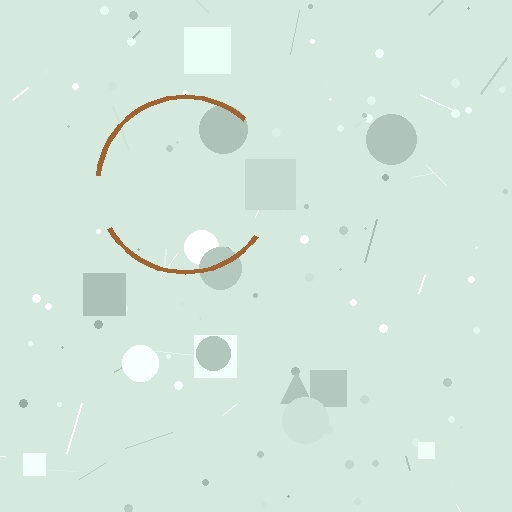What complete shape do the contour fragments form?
The contour fragments form a circle.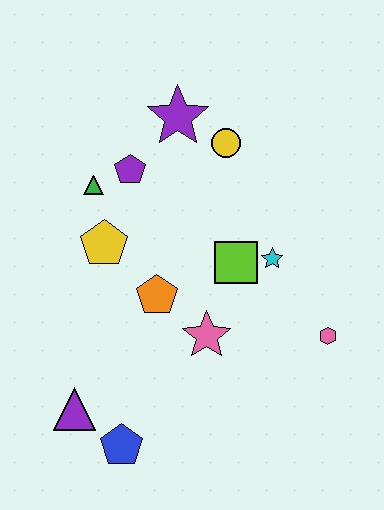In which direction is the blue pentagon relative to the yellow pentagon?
The blue pentagon is below the yellow pentagon.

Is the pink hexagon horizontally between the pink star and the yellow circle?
No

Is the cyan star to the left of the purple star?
No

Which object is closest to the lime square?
The cyan star is closest to the lime square.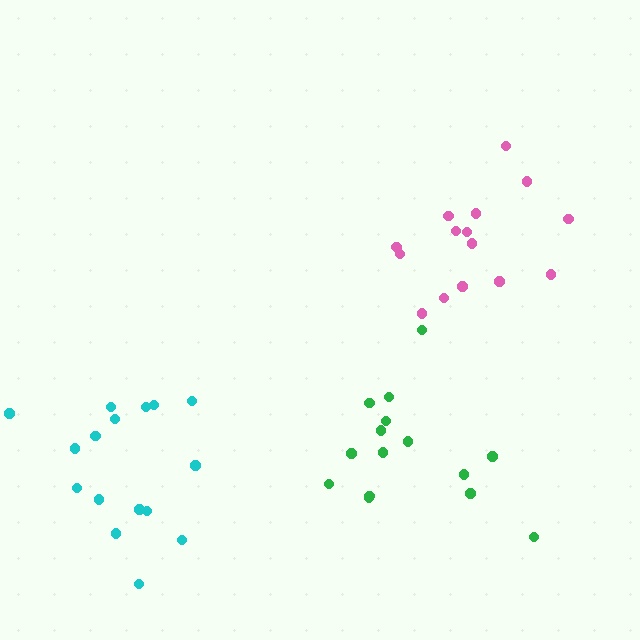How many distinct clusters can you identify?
There are 3 distinct clusters.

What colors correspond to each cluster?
The clusters are colored: pink, cyan, green.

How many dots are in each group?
Group 1: 15 dots, Group 2: 16 dots, Group 3: 15 dots (46 total).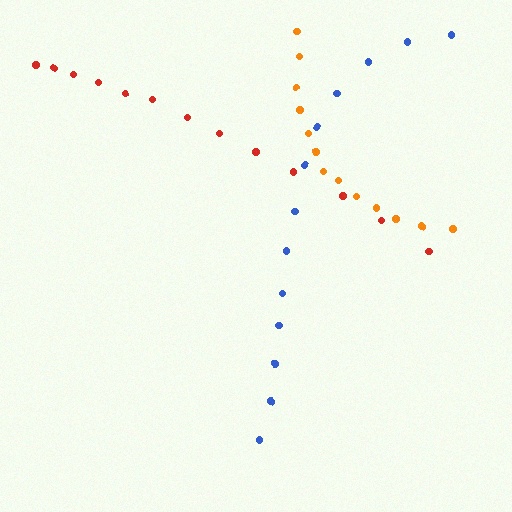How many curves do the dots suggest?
There are 3 distinct paths.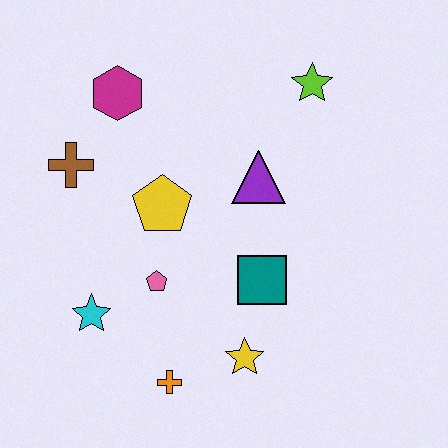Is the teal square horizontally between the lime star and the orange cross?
Yes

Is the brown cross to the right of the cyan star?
No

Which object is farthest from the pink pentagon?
The lime star is farthest from the pink pentagon.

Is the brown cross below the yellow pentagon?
No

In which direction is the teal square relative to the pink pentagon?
The teal square is to the right of the pink pentagon.